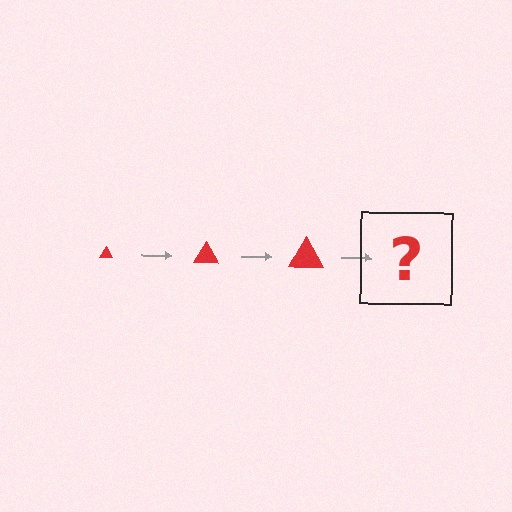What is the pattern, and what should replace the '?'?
The pattern is that the triangle gets progressively larger each step. The '?' should be a red triangle, larger than the previous one.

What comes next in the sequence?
The next element should be a red triangle, larger than the previous one.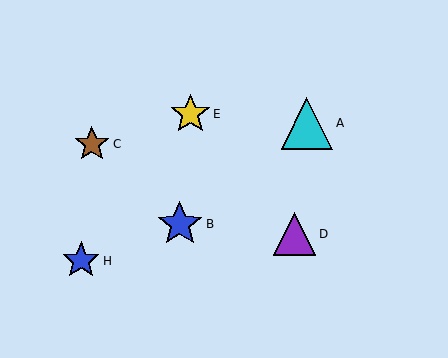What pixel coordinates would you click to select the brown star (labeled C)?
Click at (92, 144) to select the brown star C.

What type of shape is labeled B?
Shape B is a blue star.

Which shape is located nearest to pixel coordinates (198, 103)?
The yellow star (labeled E) at (190, 114) is nearest to that location.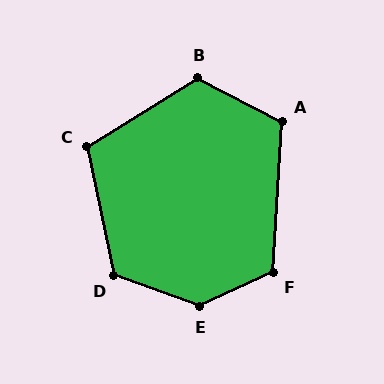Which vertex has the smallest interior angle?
C, at approximately 110 degrees.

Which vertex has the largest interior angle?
E, at approximately 136 degrees.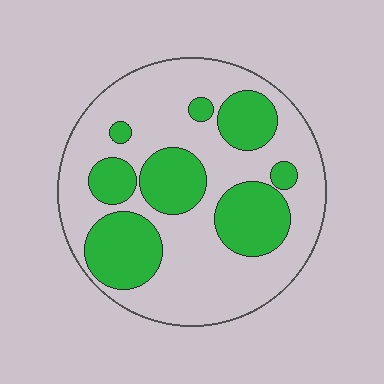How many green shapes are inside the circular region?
8.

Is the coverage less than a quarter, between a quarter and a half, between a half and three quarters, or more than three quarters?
Between a quarter and a half.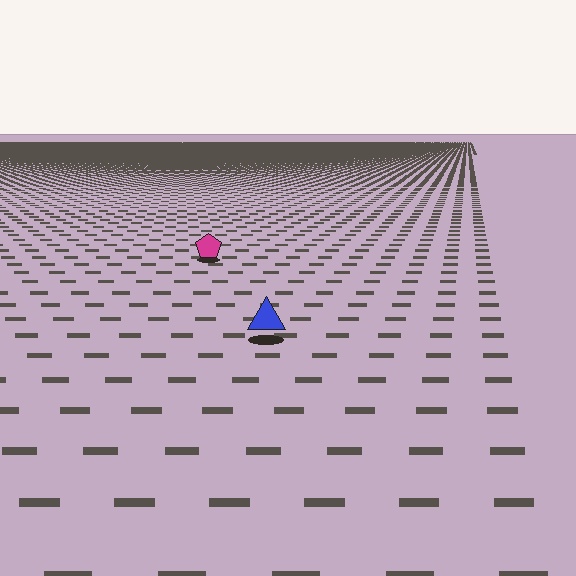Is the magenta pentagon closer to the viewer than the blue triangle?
No. The blue triangle is closer — you can tell from the texture gradient: the ground texture is coarser near it.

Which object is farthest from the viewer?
The magenta pentagon is farthest from the viewer. It appears smaller and the ground texture around it is denser.